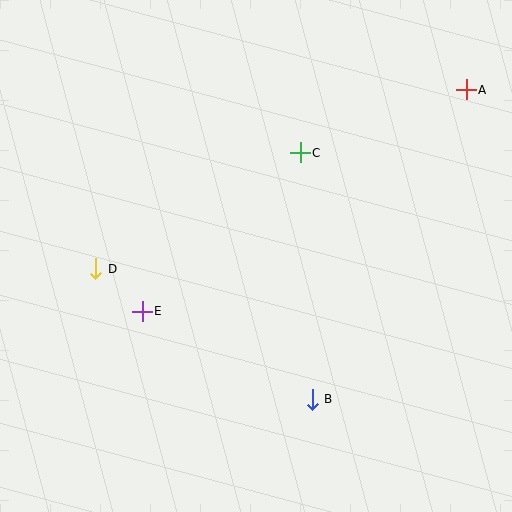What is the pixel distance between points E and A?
The distance between E and A is 392 pixels.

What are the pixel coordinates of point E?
Point E is at (142, 311).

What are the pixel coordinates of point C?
Point C is at (300, 153).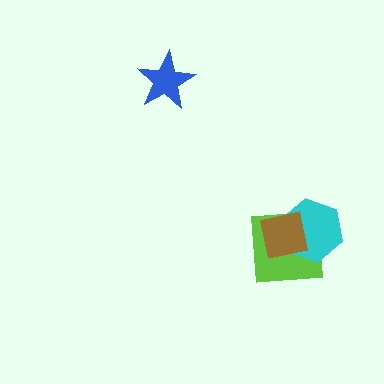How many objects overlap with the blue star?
0 objects overlap with the blue star.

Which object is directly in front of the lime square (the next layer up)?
The cyan hexagon is directly in front of the lime square.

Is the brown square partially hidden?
No, no other shape covers it.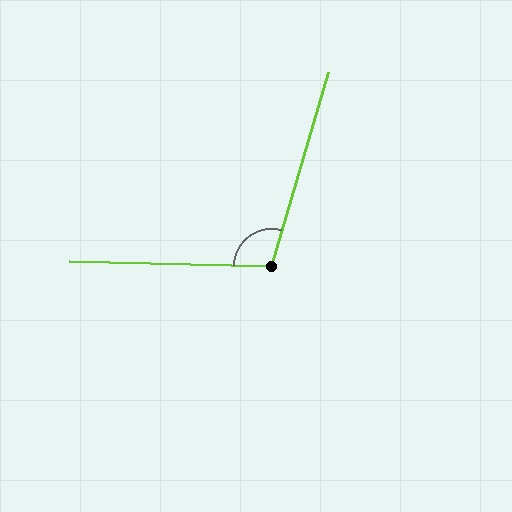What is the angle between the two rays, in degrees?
Approximately 105 degrees.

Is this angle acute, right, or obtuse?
It is obtuse.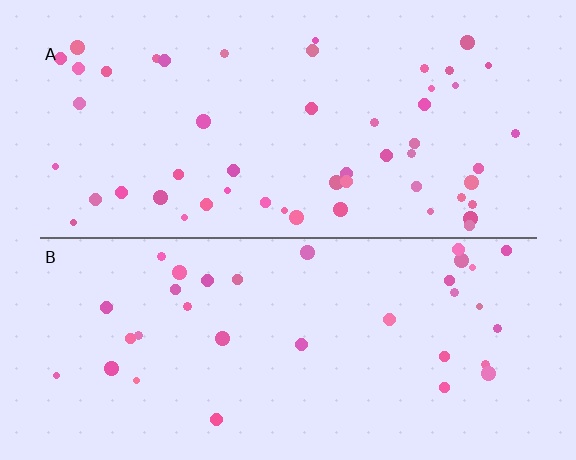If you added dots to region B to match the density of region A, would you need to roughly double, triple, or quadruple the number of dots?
Approximately double.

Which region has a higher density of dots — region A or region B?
A (the top).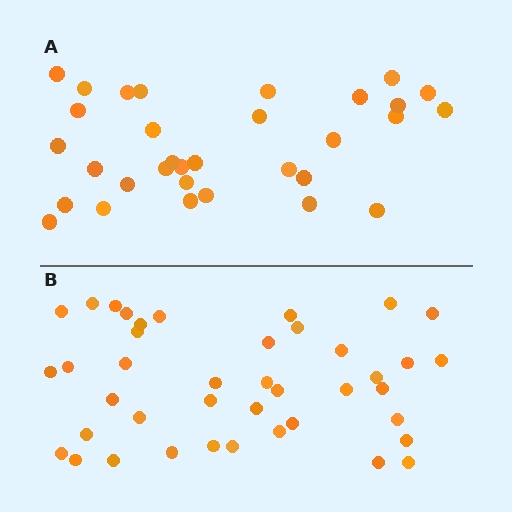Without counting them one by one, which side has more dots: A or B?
Region B (the bottom region) has more dots.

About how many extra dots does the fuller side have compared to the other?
Region B has roughly 8 or so more dots than region A.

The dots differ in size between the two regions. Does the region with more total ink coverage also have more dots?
No. Region A has more total ink coverage because its dots are larger, but region B actually contains more individual dots. Total area can be misleading — the number of items is what matters here.